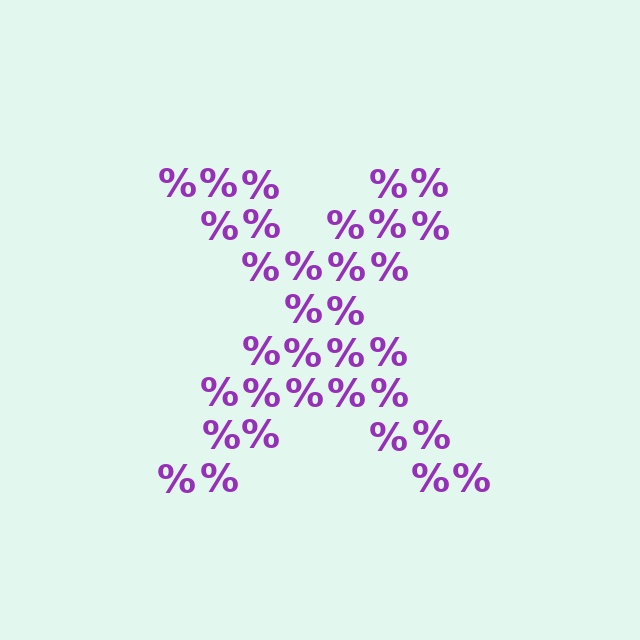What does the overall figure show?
The overall figure shows the letter X.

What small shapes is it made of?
It is made of small percent signs.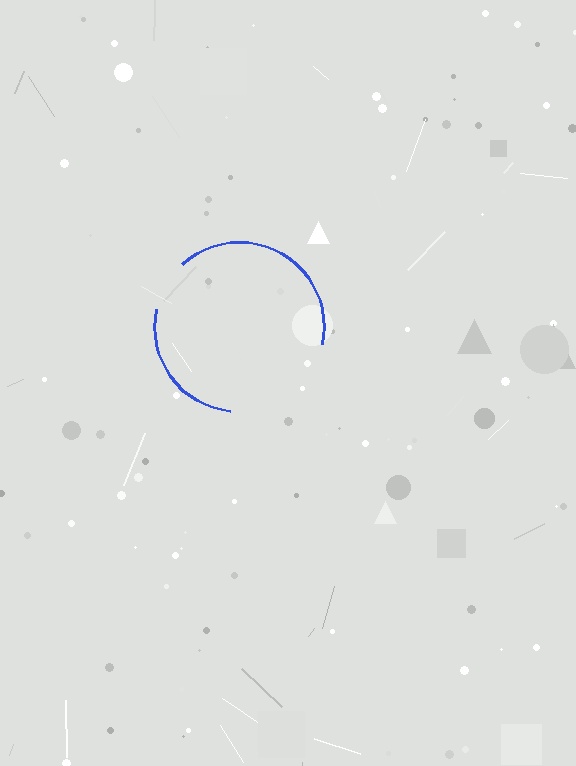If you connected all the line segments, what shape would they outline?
They would outline a circle.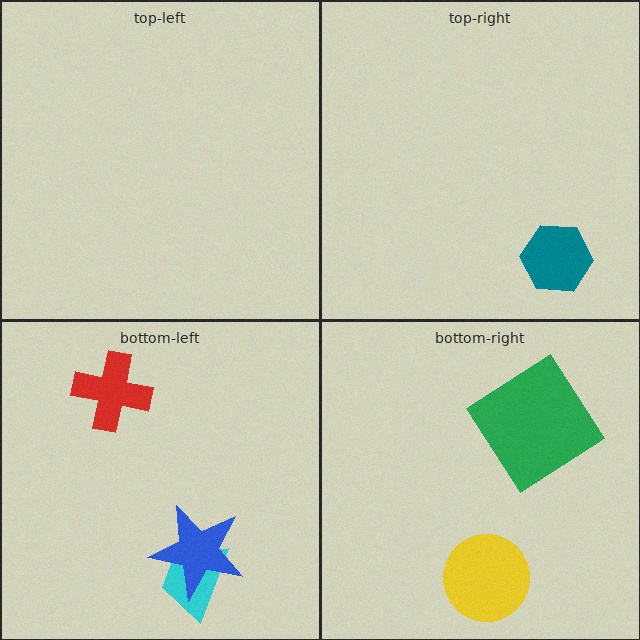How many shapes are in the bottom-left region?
3.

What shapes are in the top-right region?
The teal hexagon.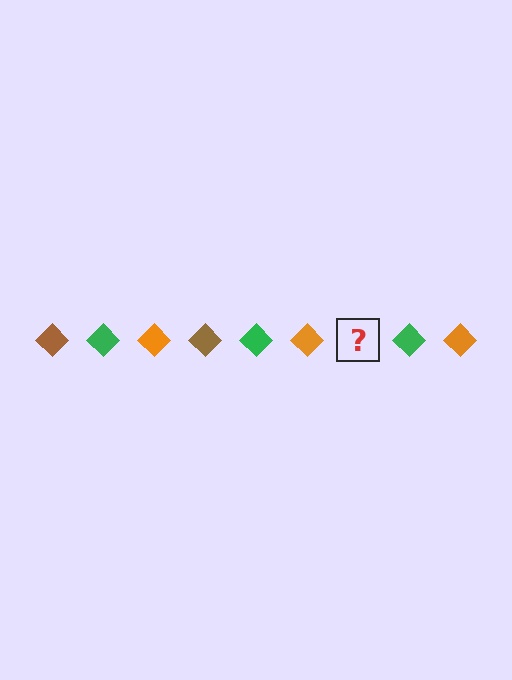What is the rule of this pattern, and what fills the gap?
The rule is that the pattern cycles through brown, green, orange diamonds. The gap should be filled with a brown diamond.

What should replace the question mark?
The question mark should be replaced with a brown diamond.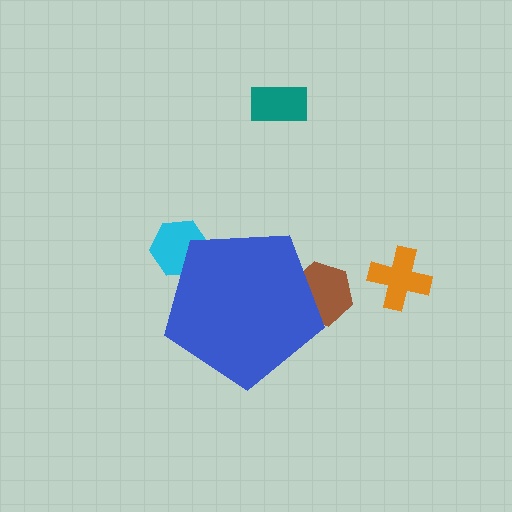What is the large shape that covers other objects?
A blue pentagon.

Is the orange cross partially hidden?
No, the orange cross is fully visible.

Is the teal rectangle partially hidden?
No, the teal rectangle is fully visible.